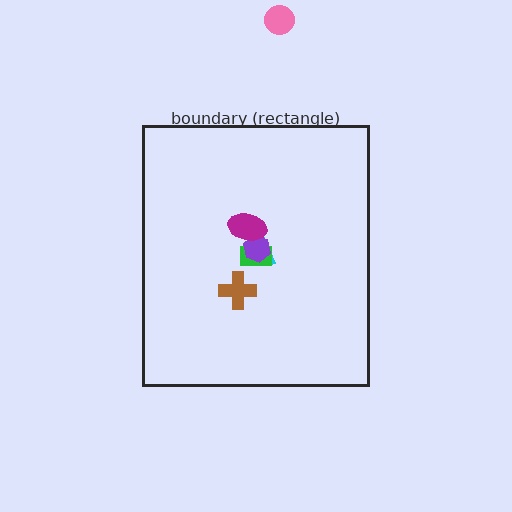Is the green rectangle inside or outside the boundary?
Inside.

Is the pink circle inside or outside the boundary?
Outside.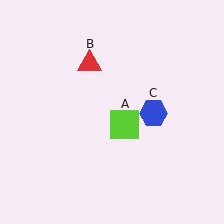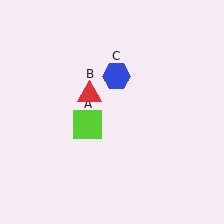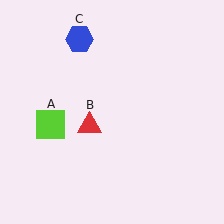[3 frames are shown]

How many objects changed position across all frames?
3 objects changed position: lime square (object A), red triangle (object B), blue hexagon (object C).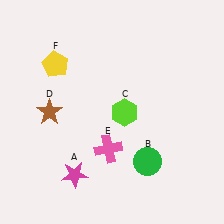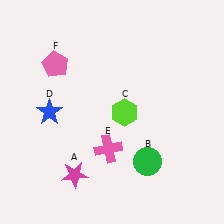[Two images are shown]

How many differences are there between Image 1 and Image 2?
There are 2 differences between the two images.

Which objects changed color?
D changed from brown to blue. F changed from yellow to pink.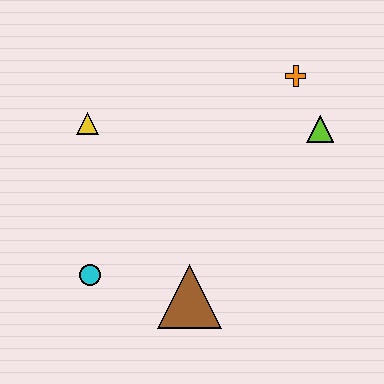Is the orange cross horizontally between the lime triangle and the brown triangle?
Yes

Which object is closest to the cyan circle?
The brown triangle is closest to the cyan circle.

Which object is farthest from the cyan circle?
The orange cross is farthest from the cyan circle.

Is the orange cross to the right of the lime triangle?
No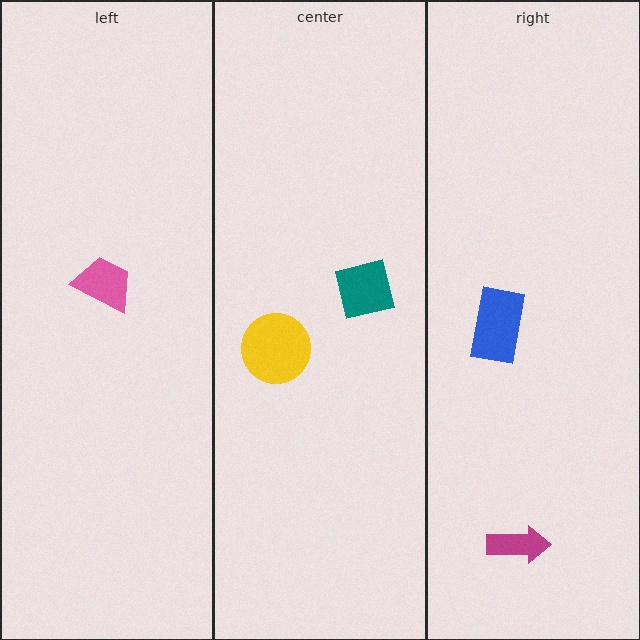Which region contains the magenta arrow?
The right region.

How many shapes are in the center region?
2.